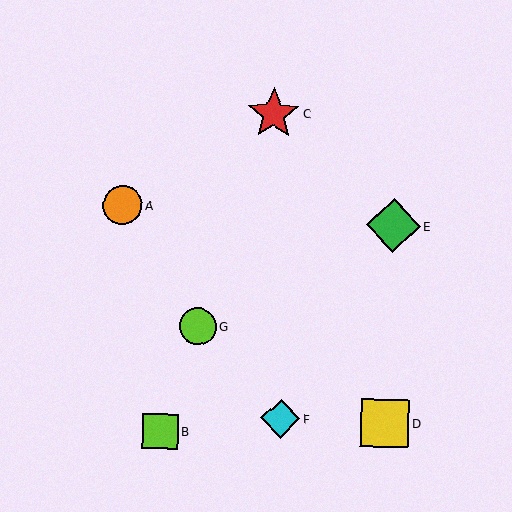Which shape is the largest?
The green diamond (labeled E) is the largest.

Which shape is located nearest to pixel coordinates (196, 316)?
The lime circle (labeled G) at (198, 326) is nearest to that location.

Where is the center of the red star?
The center of the red star is at (274, 114).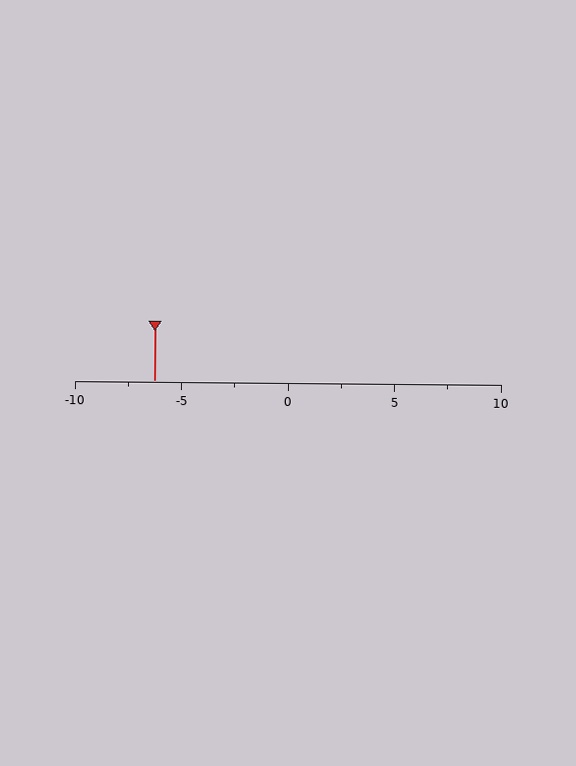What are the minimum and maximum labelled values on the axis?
The axis runs from -10 to 10.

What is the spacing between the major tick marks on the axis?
The major ticks are spaced 5 apart.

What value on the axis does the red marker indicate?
The marker indicates approximately -6.2.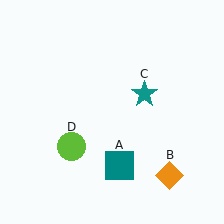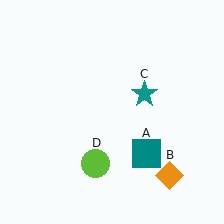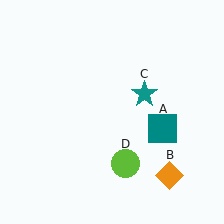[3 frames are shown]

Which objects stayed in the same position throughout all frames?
Orange diamond (object B) and teal star (object C) remained stationary.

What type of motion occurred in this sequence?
The teal square (object A), lime circle (object D) rotated counterclockwise around the center of the scene.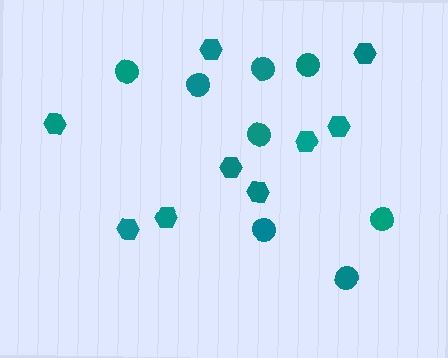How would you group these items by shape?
There are 2 groups: one group of circles (8) and one group of hexagons (9).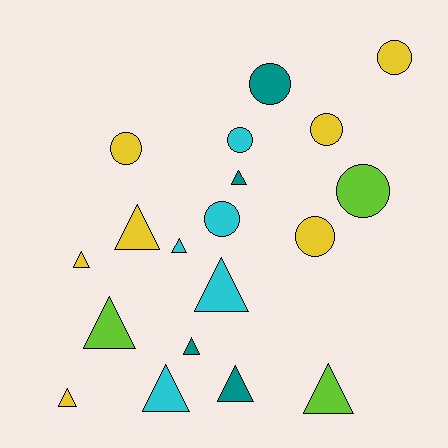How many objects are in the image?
There are 19 objects.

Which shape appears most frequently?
Triangle, with 11 objects.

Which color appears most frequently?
Yellow, with 7 objects.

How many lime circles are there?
There is 1 lime circle.